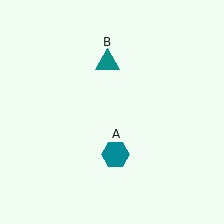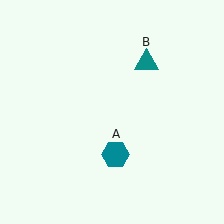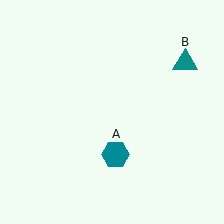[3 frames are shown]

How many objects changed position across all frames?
1 object changed position: teal triangle (object B).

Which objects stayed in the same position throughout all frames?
Teal hexagon (object A) remained stationary.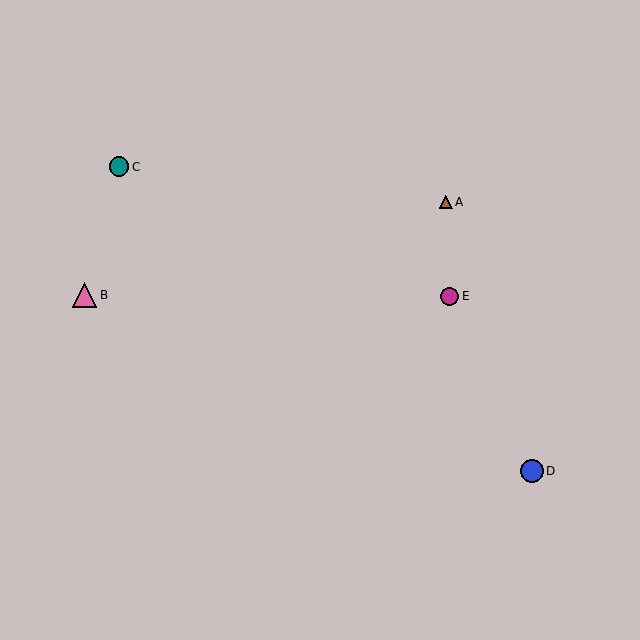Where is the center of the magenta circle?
The center of the magenta circle is at (450, 296).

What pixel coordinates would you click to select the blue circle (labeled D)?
Click at (532, 471) to select the blue circle D.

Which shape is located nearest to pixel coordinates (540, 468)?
The blue circle (labeled D) at (532, 471) is nearest to that location.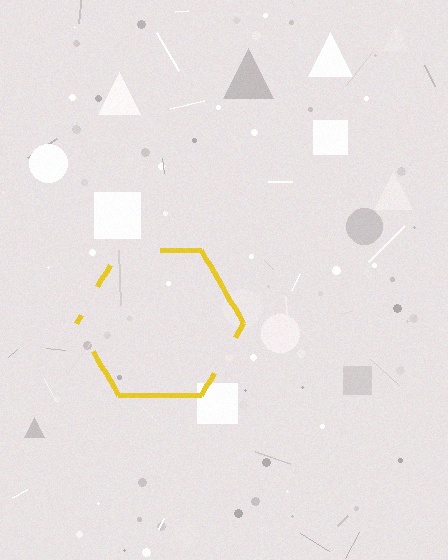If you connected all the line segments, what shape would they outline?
They would outline a hexagon.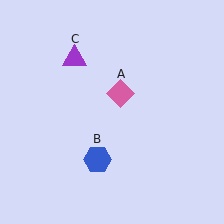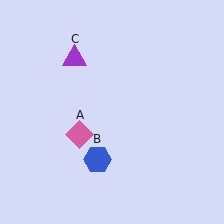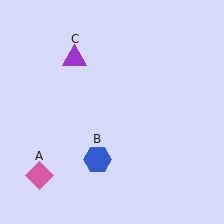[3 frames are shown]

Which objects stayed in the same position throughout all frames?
Blue hexagon (object B) and purple triangle (object C) remained stationary.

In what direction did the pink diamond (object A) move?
The pink diamond (object A) moved down and to the left.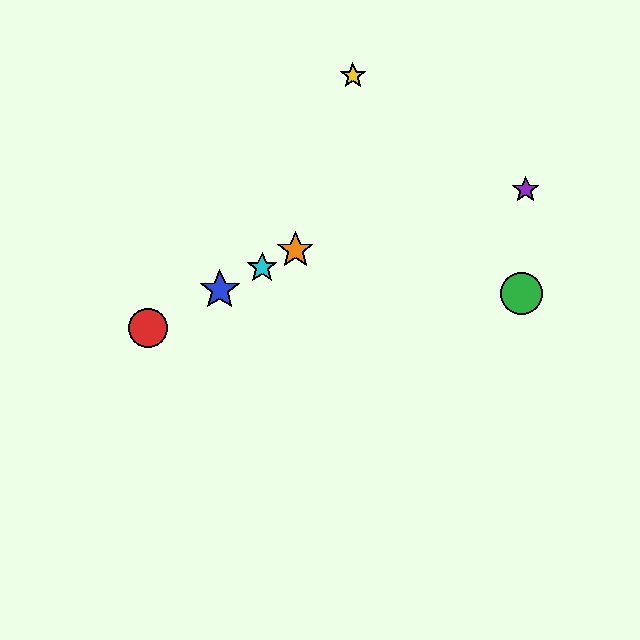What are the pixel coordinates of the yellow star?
The yellow star is at (353, 76).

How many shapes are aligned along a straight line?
4 shapes (the red circle, the blue star, the orange star, the cyan star) are aligned along a straight line.